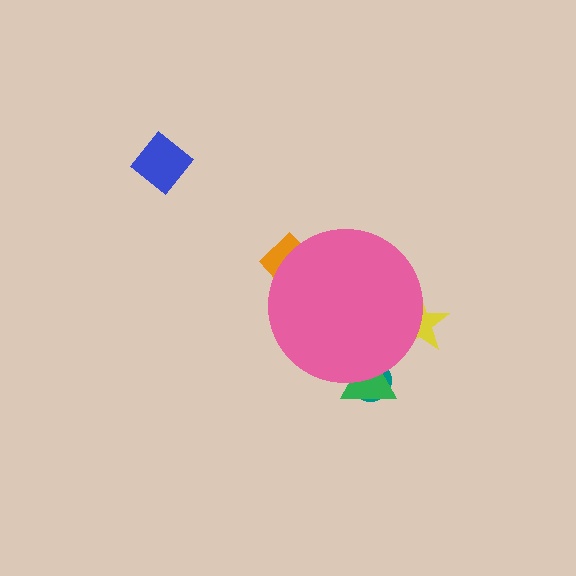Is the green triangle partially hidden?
Yes, the green triangle is partially hidden behind the pink circle.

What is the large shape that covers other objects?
A pink circle.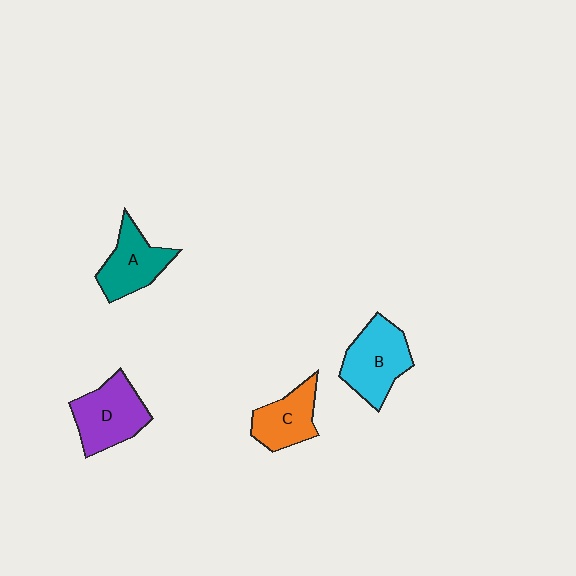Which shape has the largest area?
Shape B (cyan).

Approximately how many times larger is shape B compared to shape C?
Approximately 1.3 times.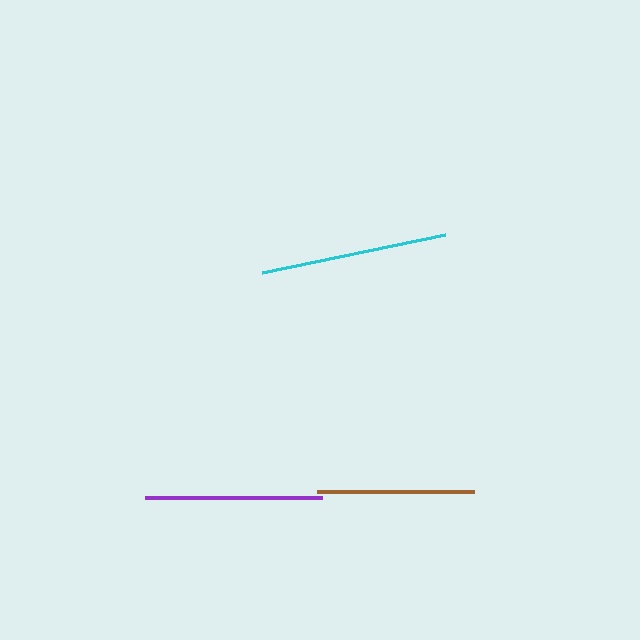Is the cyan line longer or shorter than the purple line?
The cyan line is longer than the purple line.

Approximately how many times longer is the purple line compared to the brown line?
The purple line is approximately 1.1 times the length of the brown line.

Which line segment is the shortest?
The brown line is the shortest at approximately 157 pixels.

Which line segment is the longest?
The cyan line is the longest at approximately 187 pixels.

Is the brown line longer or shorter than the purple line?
The purple line is longer than the brown line.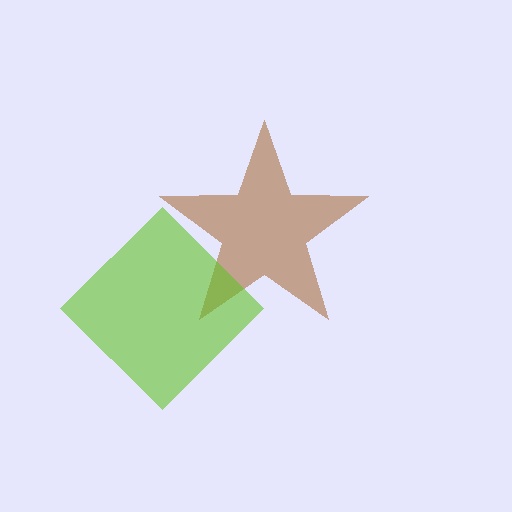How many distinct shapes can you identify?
There are 2 distinct shapes: a brown star, a lime diamond.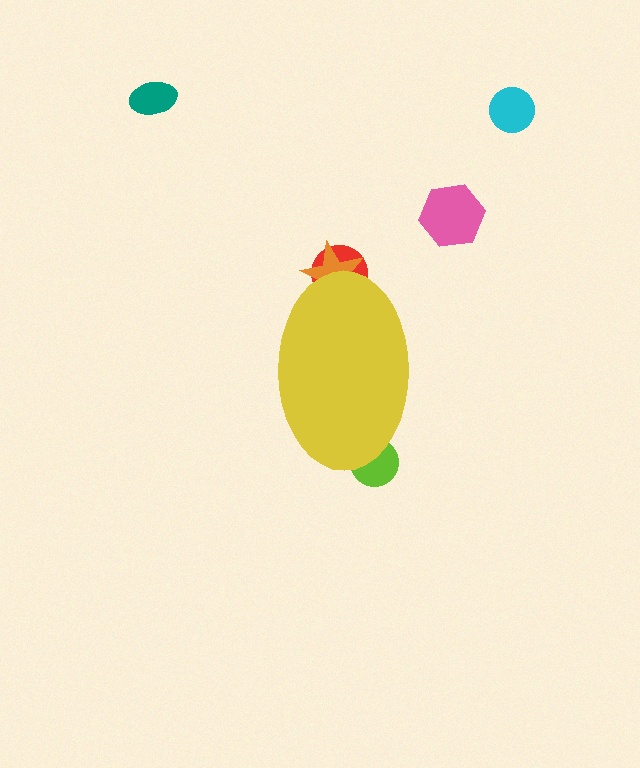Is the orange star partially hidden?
Yes, the orange star is partially hidden behind the yellow ellipse.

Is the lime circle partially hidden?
Yes, the lime circle is partially hidden behind the yellow ellipse.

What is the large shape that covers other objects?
A yellow ellipse.